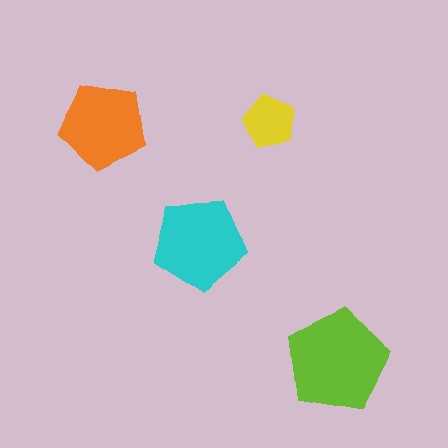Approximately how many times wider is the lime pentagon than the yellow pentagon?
About 2 times wider.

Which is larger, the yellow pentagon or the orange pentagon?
The orange one.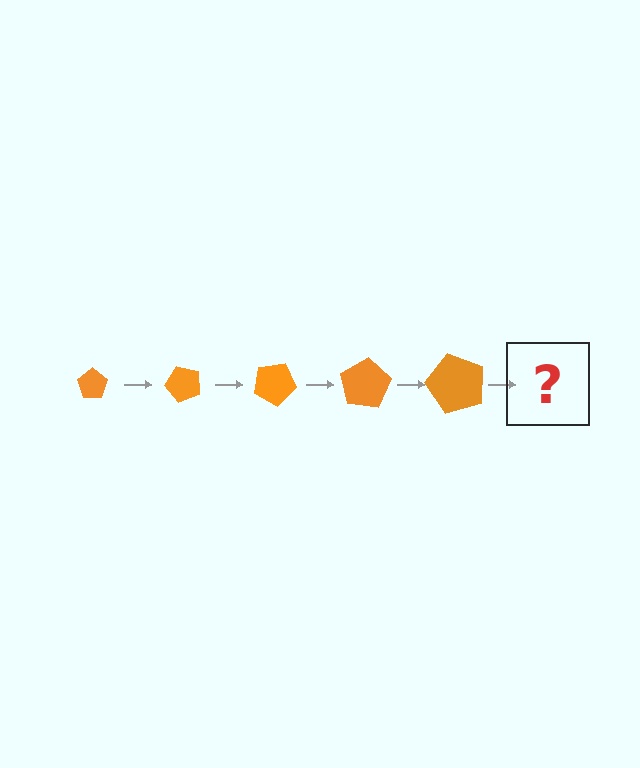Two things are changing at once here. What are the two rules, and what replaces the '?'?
The two rules are that the pentagon grows larger each step and it rotates 50 degrees each step. The '?' should be a pentagon, larger than the previous one and rotated 250 degrees from the start.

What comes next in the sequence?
The next element should be a pentagon, larger than the previous one and rotated 250 degrees from the start.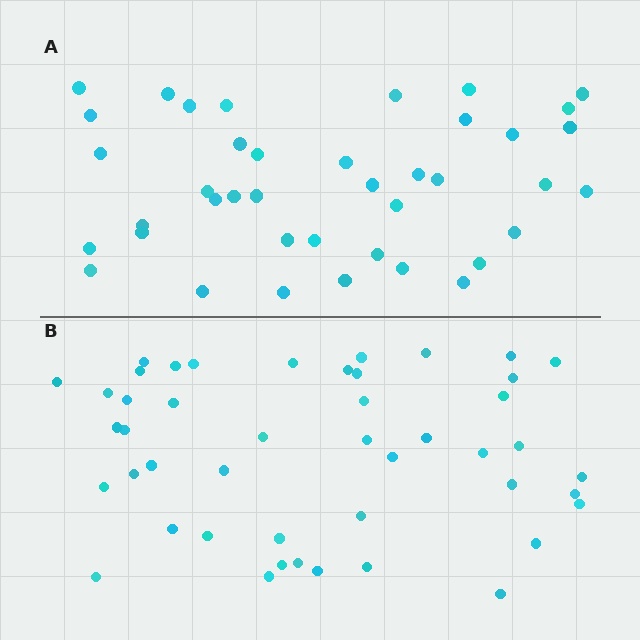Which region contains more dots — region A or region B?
Region B (the bottom region) has more dots.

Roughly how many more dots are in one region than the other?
Region B has about 6 more dots than region A.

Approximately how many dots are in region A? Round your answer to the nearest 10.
About 40 dots.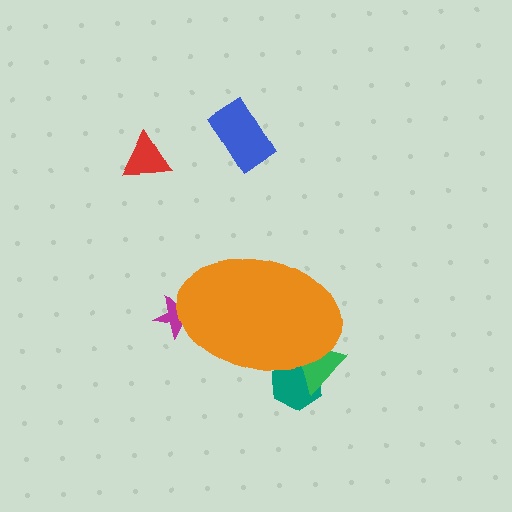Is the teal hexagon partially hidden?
Yes, the teal hexagon is partially hidden behind the orange ellipse.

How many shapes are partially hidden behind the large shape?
3 shapes are partially hidden.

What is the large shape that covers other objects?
An orange ellipse.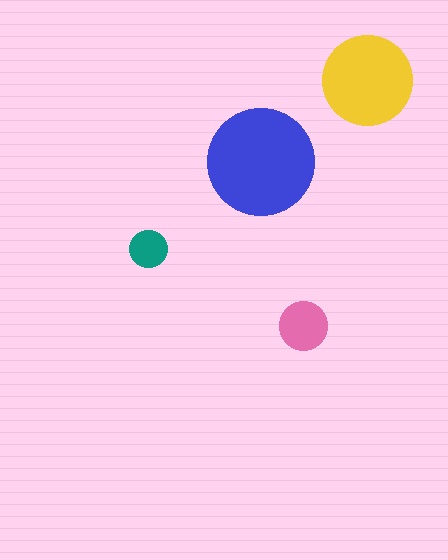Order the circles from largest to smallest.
the blue one, the yellow one, the pink one, the teal one.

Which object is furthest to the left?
The teal circle is leftmost.